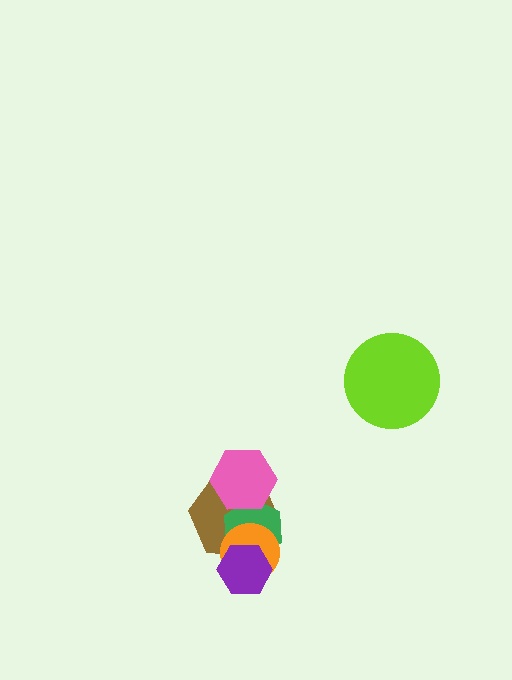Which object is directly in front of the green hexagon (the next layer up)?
The orange circle is directly in front of the green hexagon.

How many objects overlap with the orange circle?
3 objects overlap with the orange circle.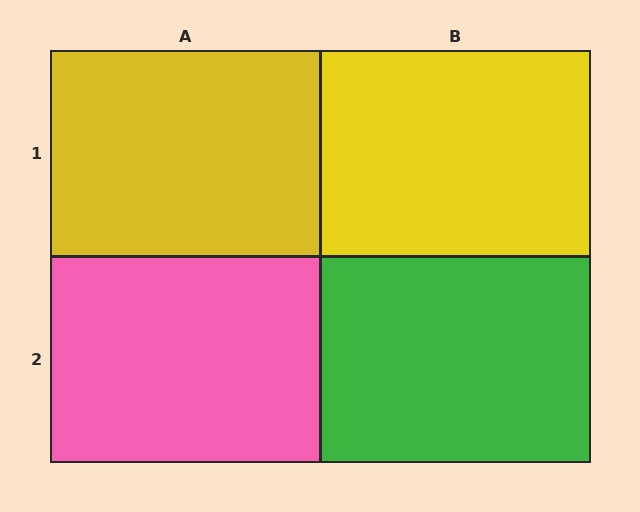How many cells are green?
1 cell is green.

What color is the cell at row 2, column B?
Green.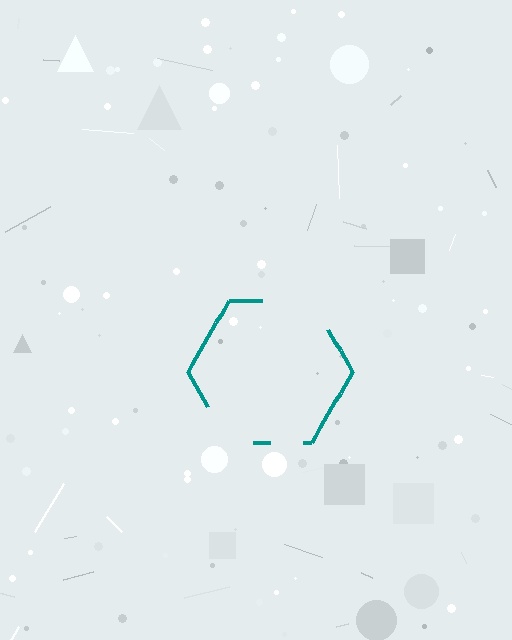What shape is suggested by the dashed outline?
The dashed outline suggests a hexagon.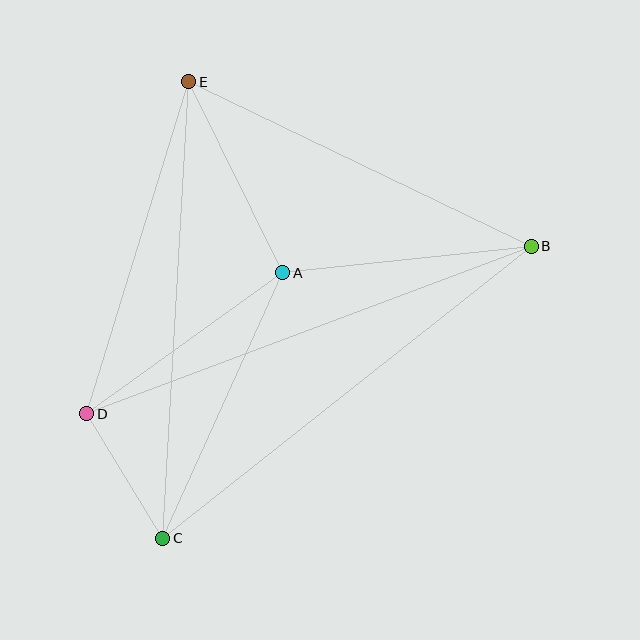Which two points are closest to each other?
Points C and D are closest to each other.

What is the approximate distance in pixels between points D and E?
The distance between D and E is approximately 347 pixels.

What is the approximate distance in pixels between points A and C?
The distance between A and C is approximately 291 pixels.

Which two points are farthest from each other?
Points B and D are farthest from each other.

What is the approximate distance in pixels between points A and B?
The distance between A and B is approximately 250 pixels.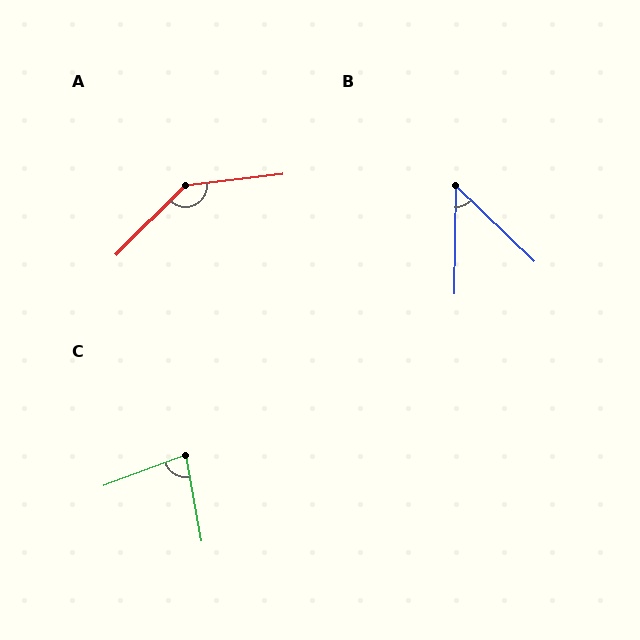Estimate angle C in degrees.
Approximately 80 degrees.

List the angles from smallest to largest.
B (47°), C (80°), A (141°).